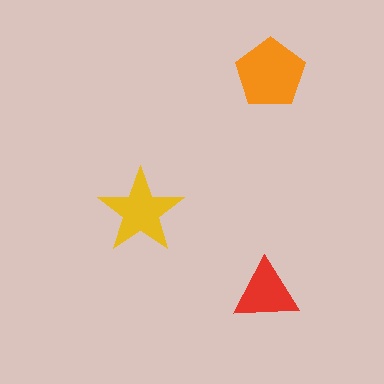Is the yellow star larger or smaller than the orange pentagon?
Smaller.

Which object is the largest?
The orange pentagon.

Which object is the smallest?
The red triangle.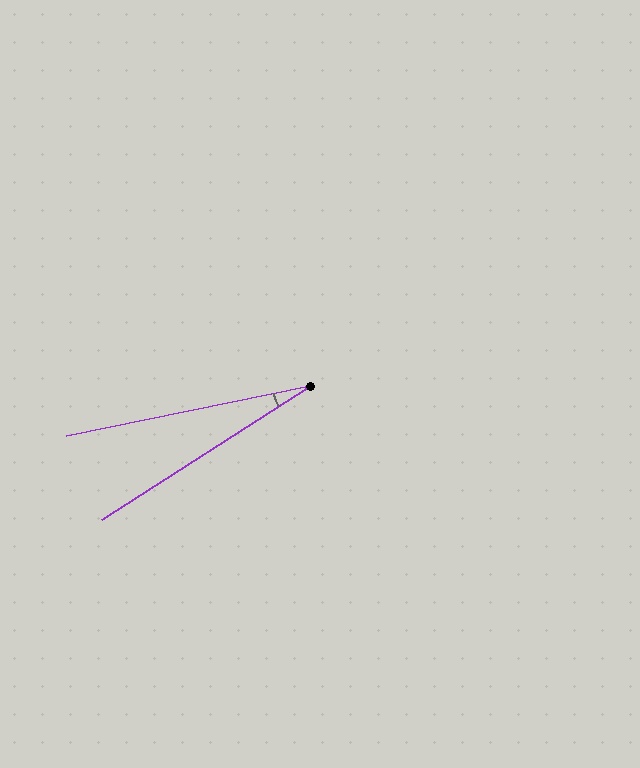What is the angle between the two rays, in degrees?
Approximately 21 degrees.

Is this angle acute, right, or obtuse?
It is acute.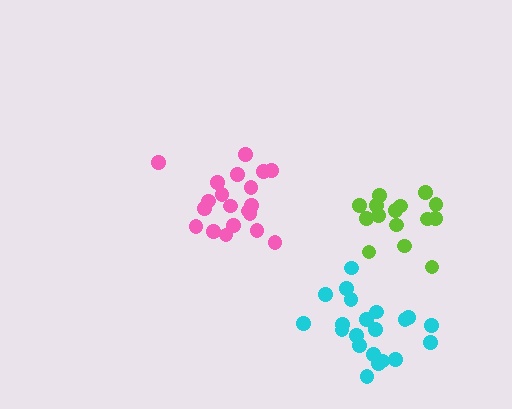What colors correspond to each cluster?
The clusters are colored: lime, pink, cyan.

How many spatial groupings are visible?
There are 3 spatial groupings.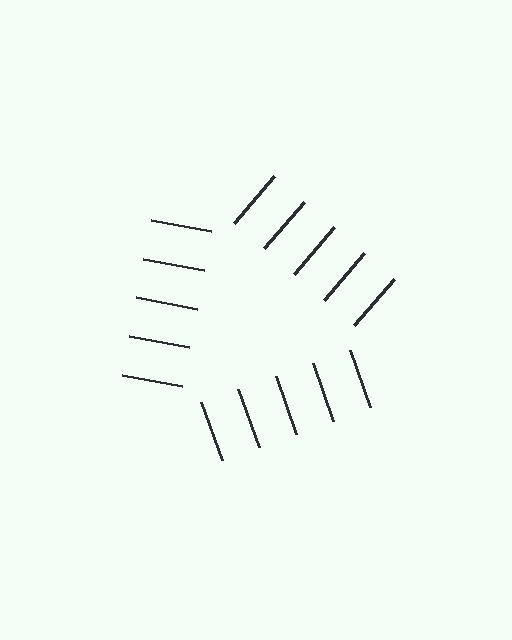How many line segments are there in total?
15 — 5 along each of the 3 edges.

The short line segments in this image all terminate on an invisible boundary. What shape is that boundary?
An illusory triangle — the line segments terminate on its edges but no continuous stroke is drawn.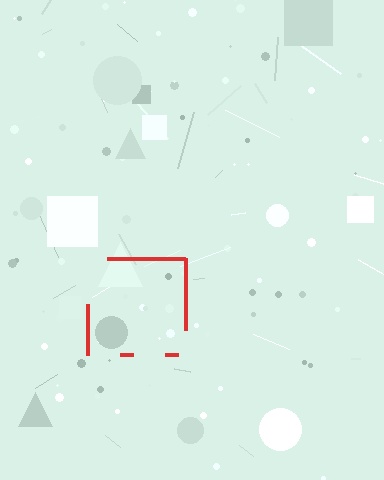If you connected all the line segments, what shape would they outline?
They would outline a square.